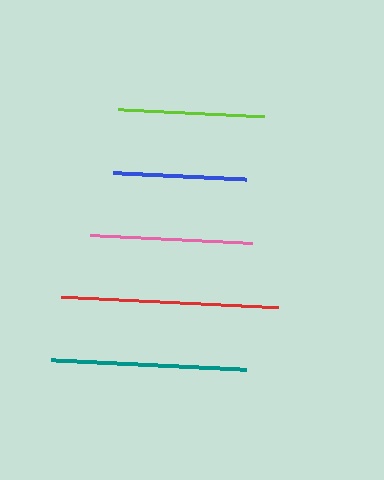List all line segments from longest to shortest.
From longest to shortest: red, teal, pink, lime, blue.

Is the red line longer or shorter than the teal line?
The red line is longer than the teal line.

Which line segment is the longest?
The red line is the longest at approximately 217 pixels.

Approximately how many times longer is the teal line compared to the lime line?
The teal line is approximately 1.3 times the length of the lime line.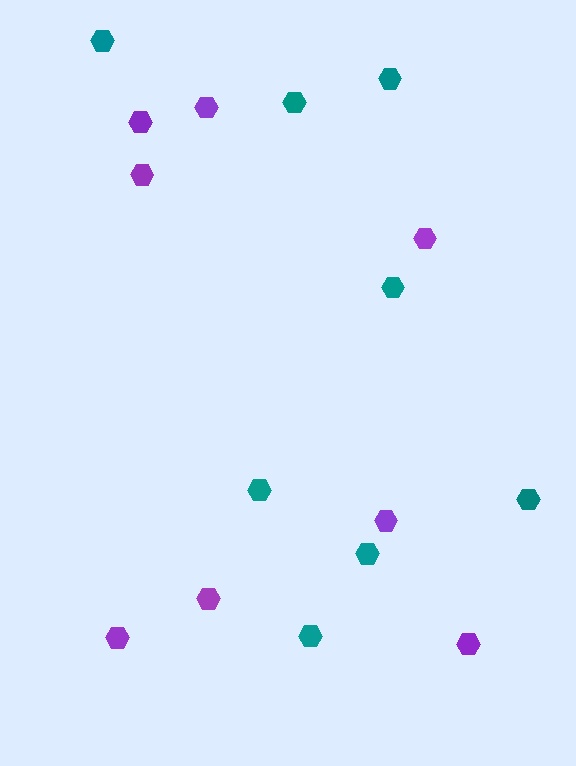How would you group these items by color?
There are 2 groups: one group of teal hexagons (8) and one group of purple hexagons (8).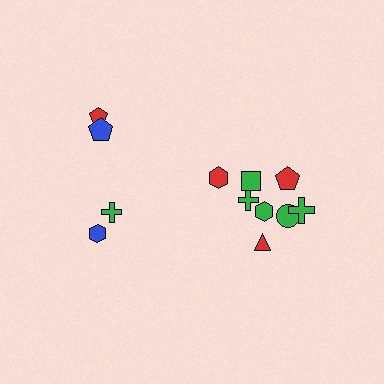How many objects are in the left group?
There are 4 objects.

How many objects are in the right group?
There are 8 objects.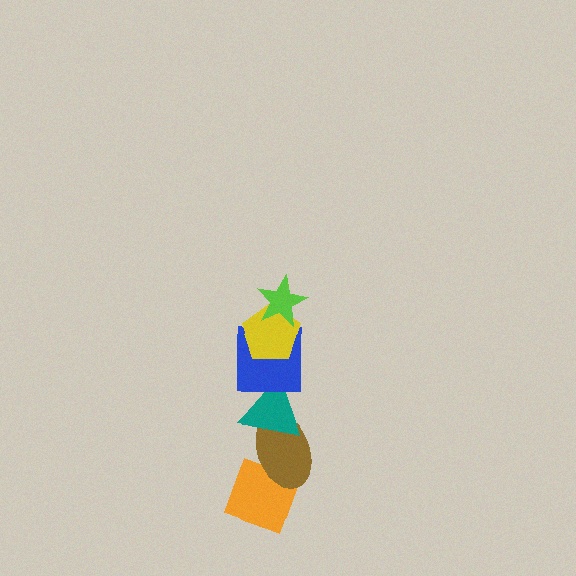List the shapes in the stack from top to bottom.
From top to bottom: the lime star, the yellow pentagon, the blue square, the teal triangle, the brown ellipse, the orange diamond.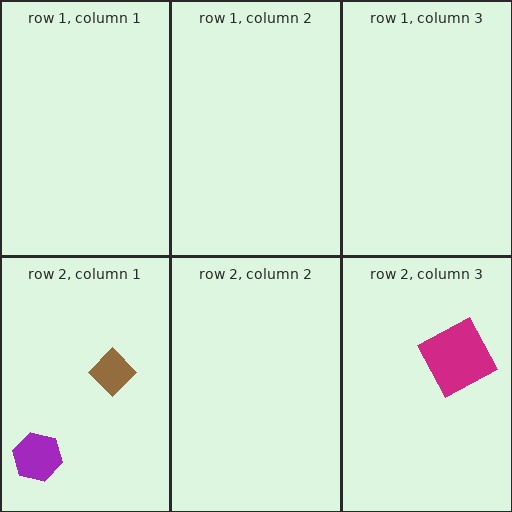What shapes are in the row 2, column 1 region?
The purple hexagon, the brown diamond.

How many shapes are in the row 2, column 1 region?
2.